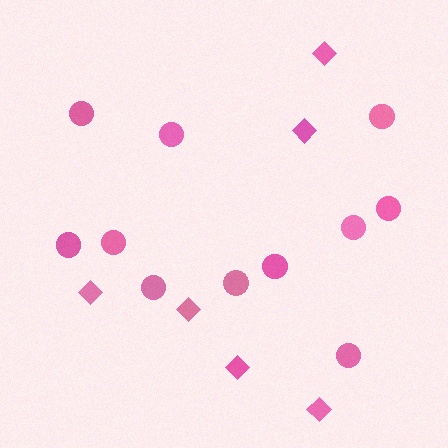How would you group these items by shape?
There are 2 groups: one group of diamonds (6) and one group of circles (11).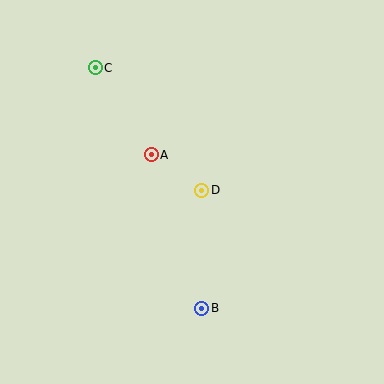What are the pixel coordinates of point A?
Point A is at (151, 155).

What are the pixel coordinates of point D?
Point D is at (202, 190).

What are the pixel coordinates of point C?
Point C is at (95, 68).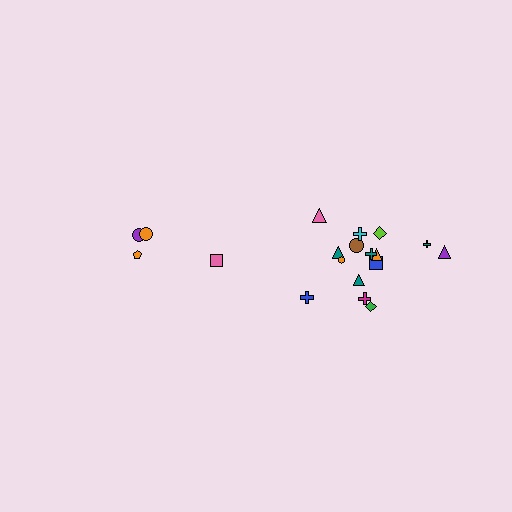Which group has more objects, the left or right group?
The right group.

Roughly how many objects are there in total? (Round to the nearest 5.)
Roughly 20 objects in total.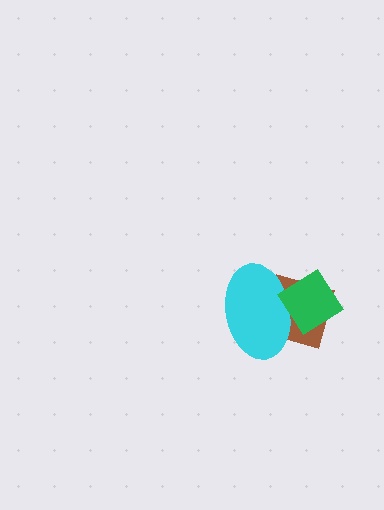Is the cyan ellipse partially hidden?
Yes, it is partially covered by another shape.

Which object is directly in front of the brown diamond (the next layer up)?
The cyan ellipse is directly in front of the brown diamond.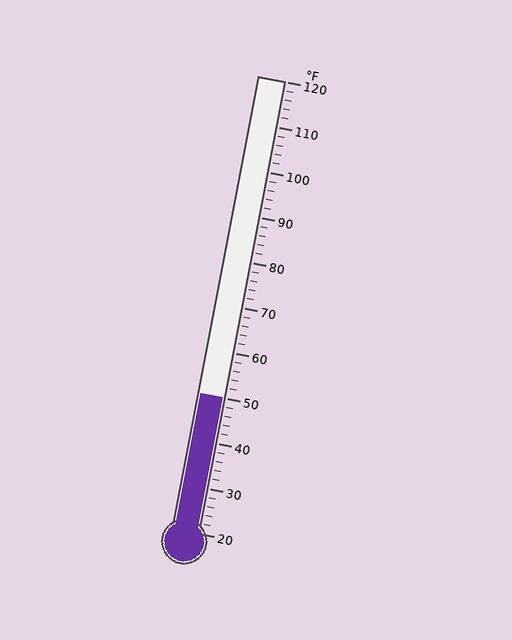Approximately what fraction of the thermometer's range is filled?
The thermometer is filled to approximately 30% of its range.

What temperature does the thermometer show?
The thermometer shows approximately 50°F.